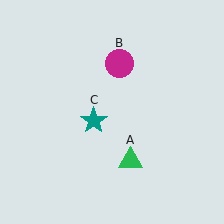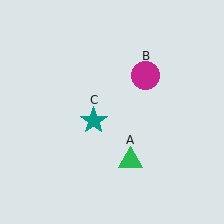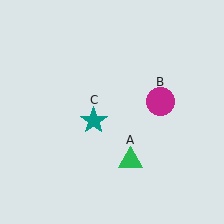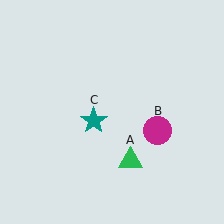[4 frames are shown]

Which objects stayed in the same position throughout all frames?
Green triangle (object A) and teal star (object C) remained stationary.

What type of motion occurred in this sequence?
The magenta circle (object B) rotated clockwise around the center of the scene.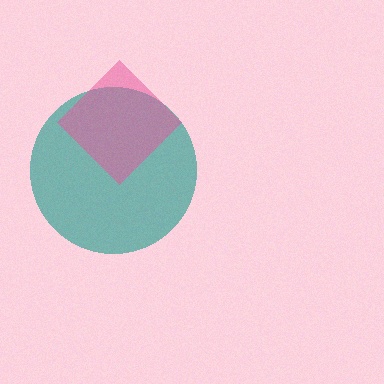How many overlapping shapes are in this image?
There are 2 overlapping shapes in the image.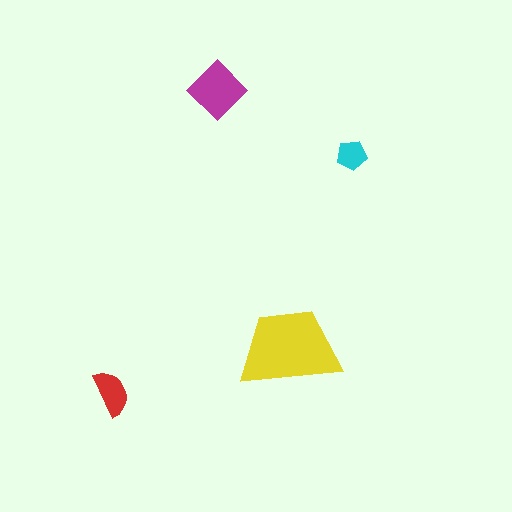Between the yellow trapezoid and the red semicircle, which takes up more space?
The yellow trapezoid.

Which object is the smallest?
The cyan pentagon.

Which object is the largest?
The yellow trapezoid.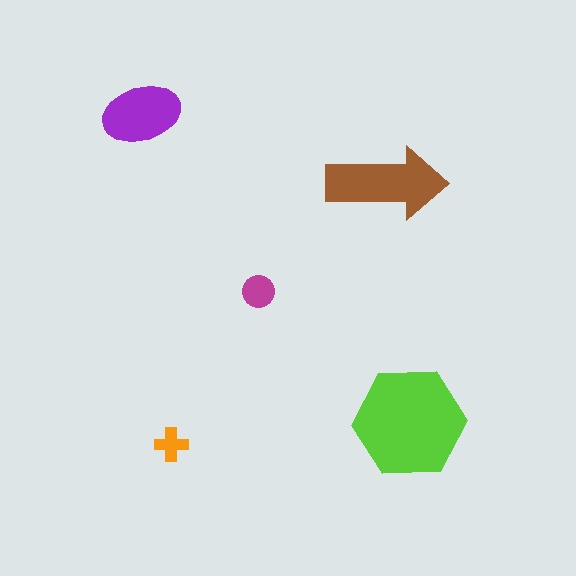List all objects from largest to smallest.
The lime hexagon, the brown arrow, the purple ellipse, the magenta circle, the orange cross.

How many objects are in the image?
There are 5 objects in the image.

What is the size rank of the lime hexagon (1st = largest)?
1st.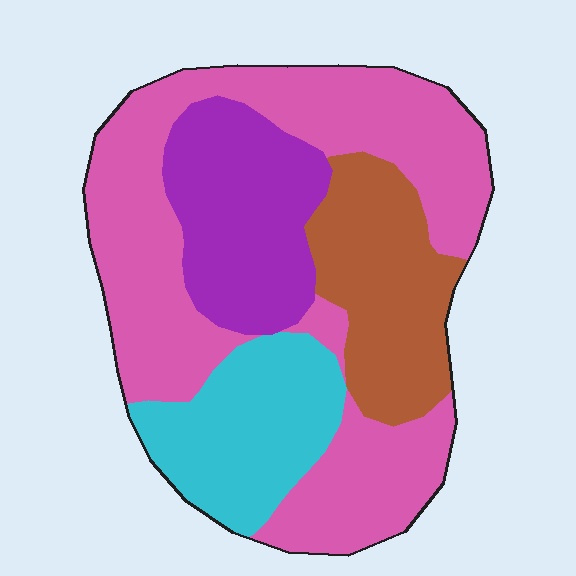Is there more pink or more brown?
Pink.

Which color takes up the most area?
Pink, at roughly 45%.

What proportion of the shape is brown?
Brown covers about 20% of the shape.